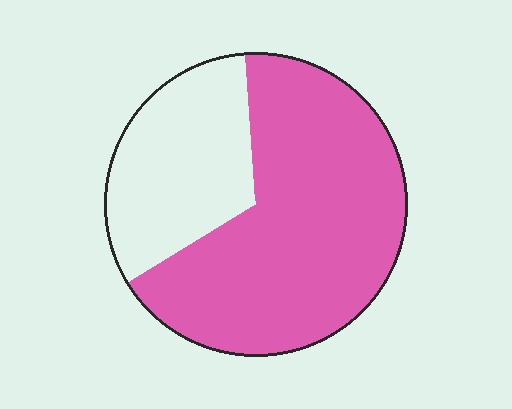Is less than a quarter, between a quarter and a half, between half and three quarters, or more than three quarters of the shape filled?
Between half and three quarters.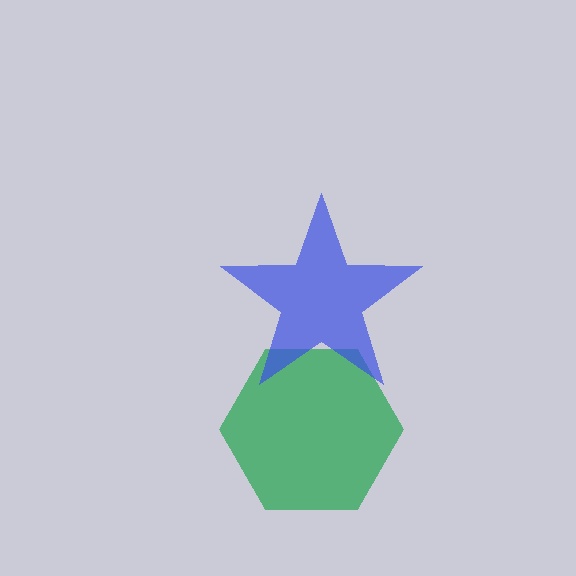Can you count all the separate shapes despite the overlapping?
Yes, there are 2 separate shapes.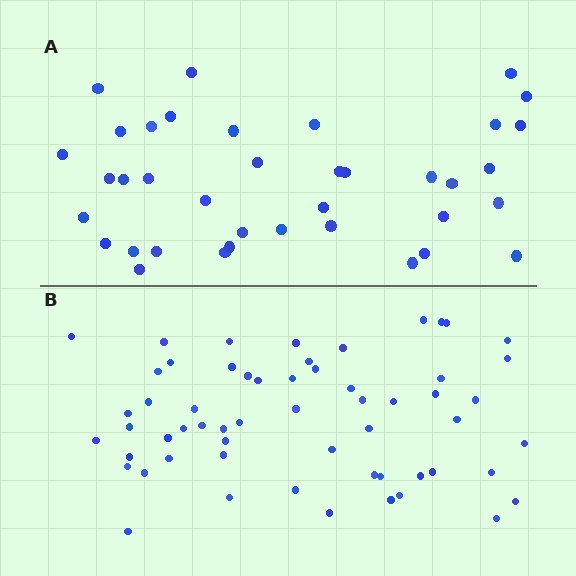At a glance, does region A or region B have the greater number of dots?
Region B (the bottom region) has more dots.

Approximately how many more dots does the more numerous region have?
Region B has approximately 20 more dots than region A.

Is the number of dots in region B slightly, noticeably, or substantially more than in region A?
Region B has substantially more. The ratio is roughly 1.5 to 1.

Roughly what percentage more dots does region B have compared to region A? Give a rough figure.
About 55% more.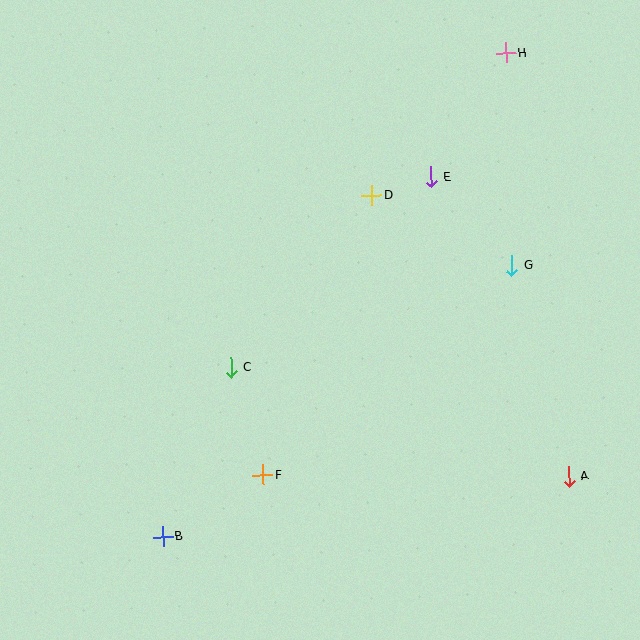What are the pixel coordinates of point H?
Point H is at (506, 53).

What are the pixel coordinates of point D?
Point D is at (372, 196).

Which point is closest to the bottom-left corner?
Point B is closest to the bottom-left corner.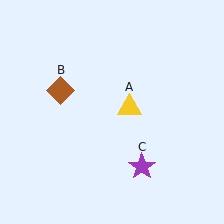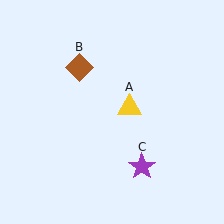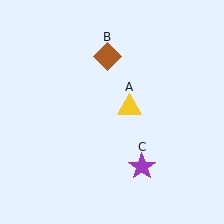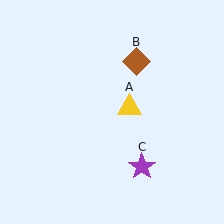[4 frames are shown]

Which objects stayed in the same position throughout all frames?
Yellow triangle (object A) and purple star (object C) remained stationary.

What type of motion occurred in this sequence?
The brown diamond (object B) rotated clockwise around the center of the scene.